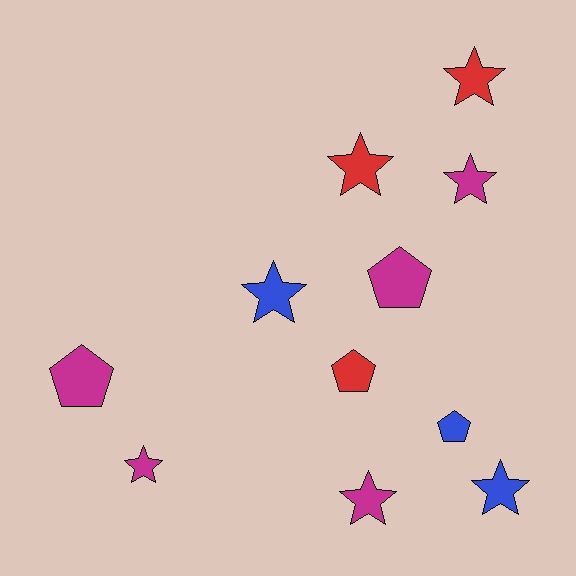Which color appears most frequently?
Magenta, with 5 objects.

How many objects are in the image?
There are 11 objects.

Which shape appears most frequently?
Star, with 7 objects.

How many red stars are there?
There are 2 red stars.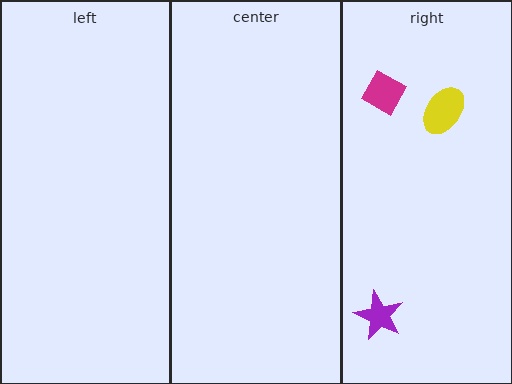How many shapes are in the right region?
3.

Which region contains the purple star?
The right region.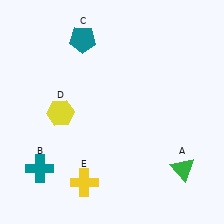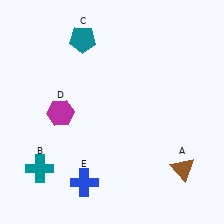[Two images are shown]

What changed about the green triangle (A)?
In Image 1, A is green. In Image 2, it changed to brown.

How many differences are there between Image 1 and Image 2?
There are 3 differences between the two images.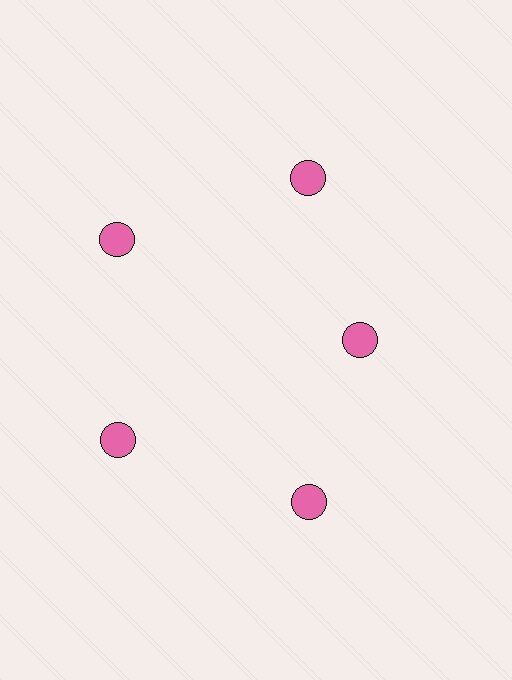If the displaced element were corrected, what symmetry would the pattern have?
It would have 5-fold rotational symmetry — the pattern would map onto itself every 72 degrees.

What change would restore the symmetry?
The symmetry would be restored by moving it outward, back onto the ring so that all 5 circles sit at equal angles and equal distance from the center.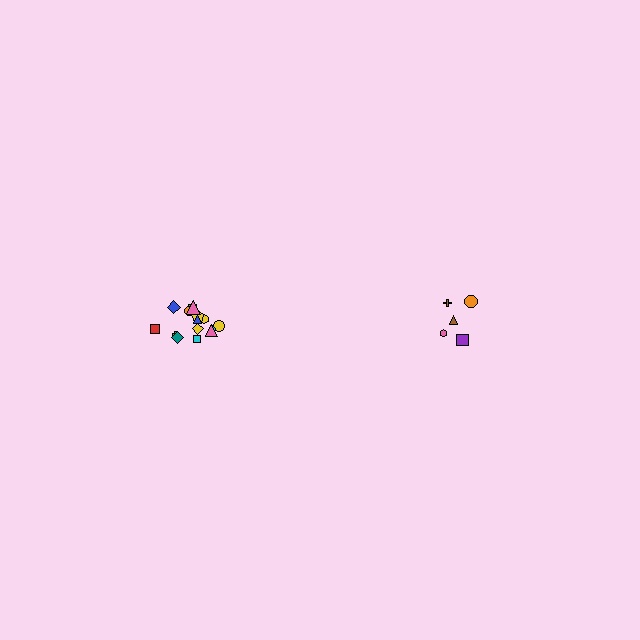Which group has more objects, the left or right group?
The left group.